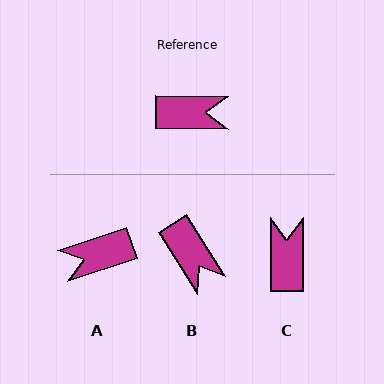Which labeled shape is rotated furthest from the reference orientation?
A, about 161 degrees away.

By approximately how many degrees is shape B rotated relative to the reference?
Approximately 58 degrees clockwise.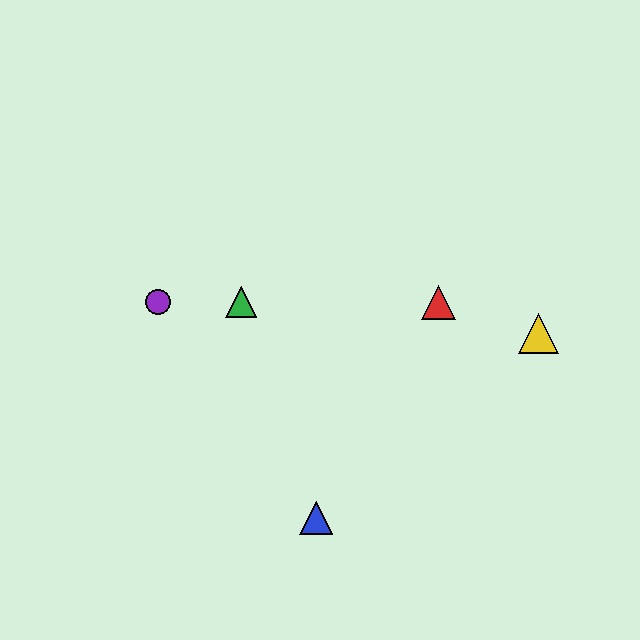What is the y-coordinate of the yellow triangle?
The yellow triangle is at y≈333.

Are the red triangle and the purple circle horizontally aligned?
Yes, both are at y≈302.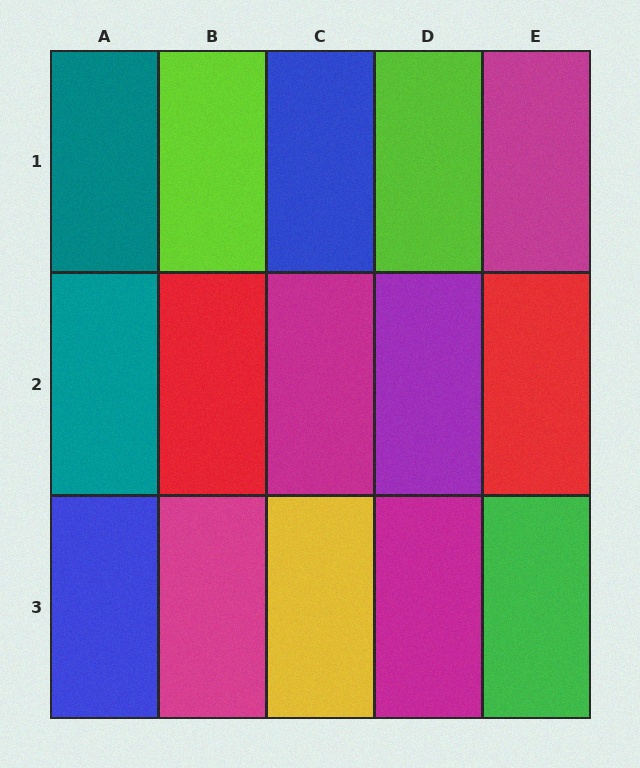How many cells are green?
1 cell is green.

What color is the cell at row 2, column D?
Purple.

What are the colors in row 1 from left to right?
Teal, lime, blue, lime, magenta.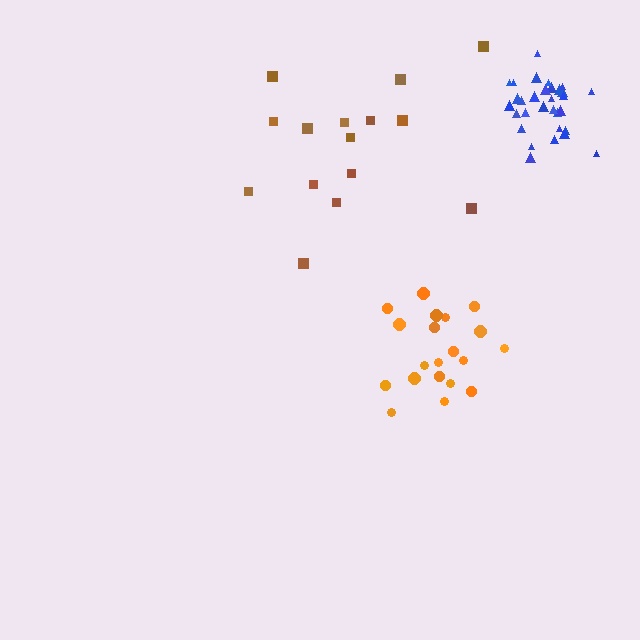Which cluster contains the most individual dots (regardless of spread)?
Blue (32).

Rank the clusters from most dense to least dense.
blue, orange, brown.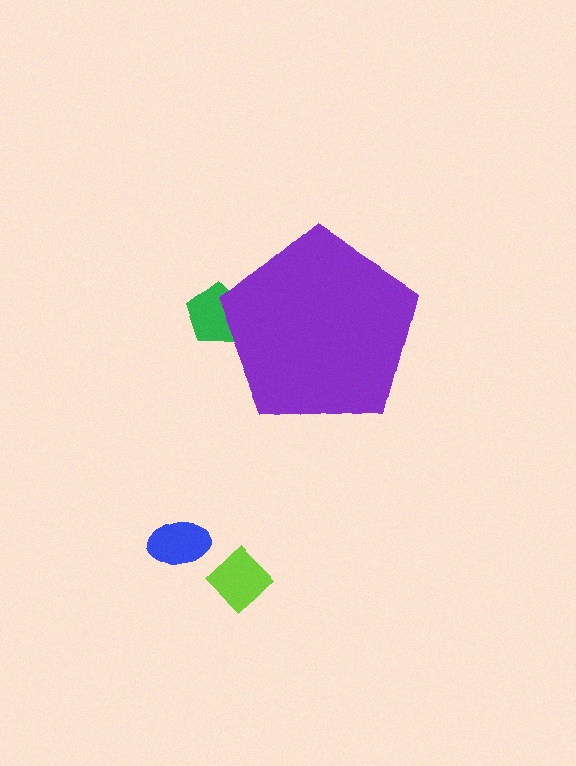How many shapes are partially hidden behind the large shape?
1 shape is partially hidden.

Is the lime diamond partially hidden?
No, the lime diamond is fully visible.